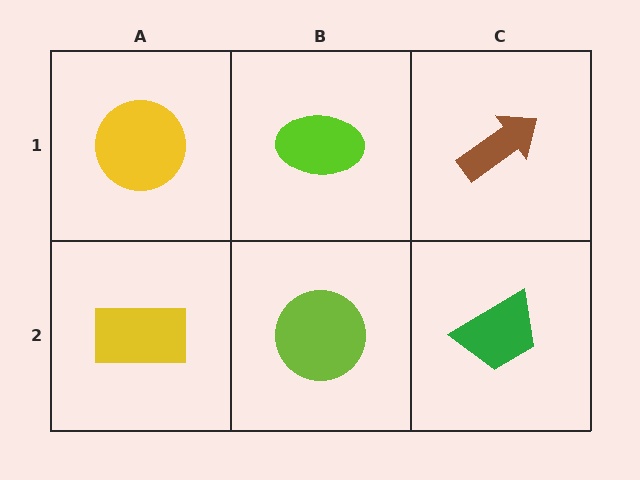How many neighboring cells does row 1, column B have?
3.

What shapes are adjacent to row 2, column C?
A brown arrow (row 1, column C), a lime circle (row 2, column B).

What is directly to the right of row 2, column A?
A lime circle.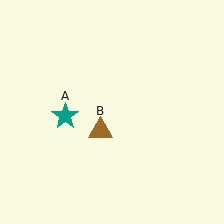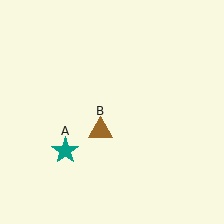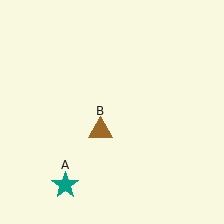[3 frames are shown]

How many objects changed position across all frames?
1 object changed position: teal star (object A).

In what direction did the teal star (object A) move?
The teal star (object A) moved down.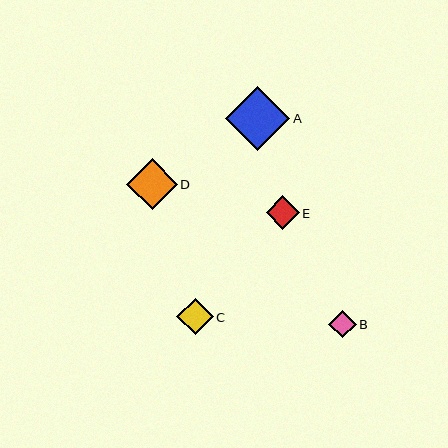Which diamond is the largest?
Diamond A is the largest with a size of approximately 64 pixels.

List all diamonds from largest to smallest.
From largest to smallest: A, D, C, E, B.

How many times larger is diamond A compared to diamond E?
Diamond A is approximately 1.9 times the size of diamond E.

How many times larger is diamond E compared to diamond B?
Diamond E is approximately 1.2 times the size of diamond B.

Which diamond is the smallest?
Diamond B is the smallest with a size of approximately 27 pixels.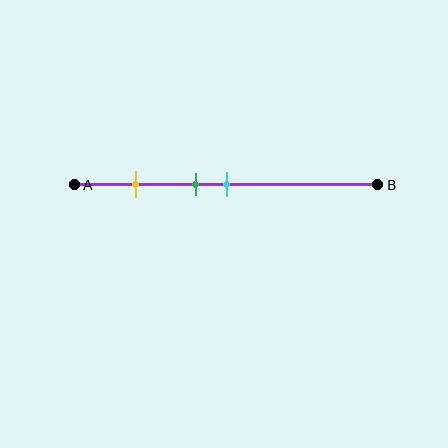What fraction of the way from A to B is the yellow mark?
The yellow mark is approximately 20% (0.2) of the way from A to B.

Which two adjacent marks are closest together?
The green and cyan marks are the closest adjacent pair.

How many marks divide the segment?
There are 3 marks dividing the segment.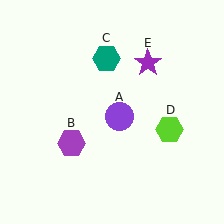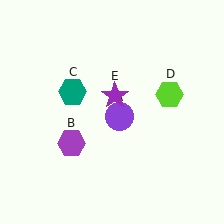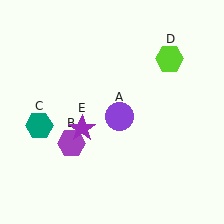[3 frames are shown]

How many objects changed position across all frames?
3 objects changed position: teal hexagon (object C), lime hexagon (object D), purple star (object E).